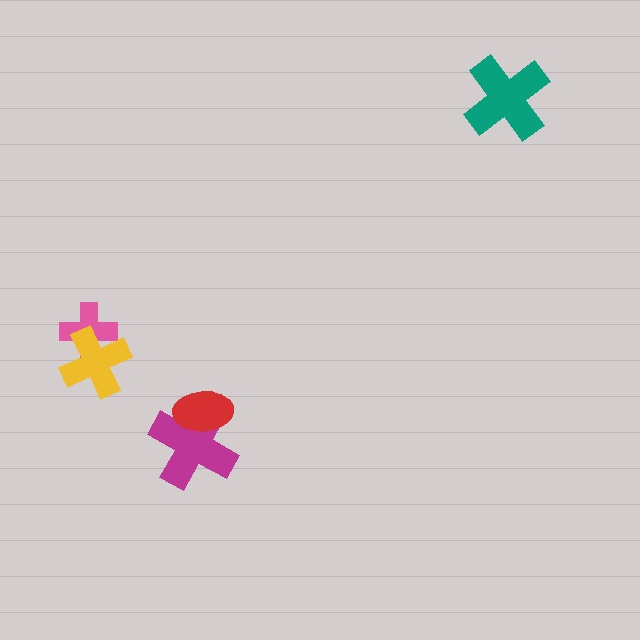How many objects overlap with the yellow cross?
1 object overlaps with the yellow cross.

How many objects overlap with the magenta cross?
1 object overlaps with the magenta cross.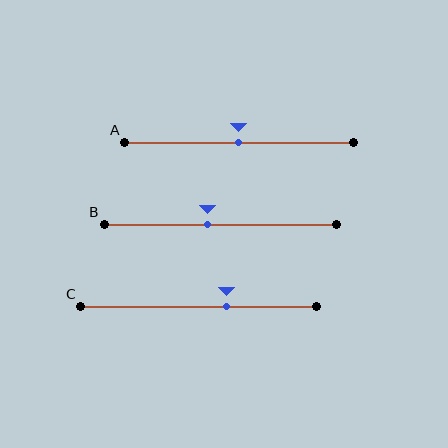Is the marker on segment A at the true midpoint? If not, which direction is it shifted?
Yes, the marker on segment A is at the true midpoint.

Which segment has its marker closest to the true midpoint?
Segment A has its marker closest to the true midpoint.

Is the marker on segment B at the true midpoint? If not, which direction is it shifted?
No, the marker on segment B is shifted to the left by about 6% of the segment length.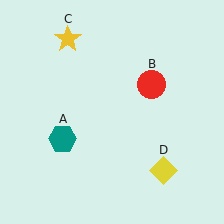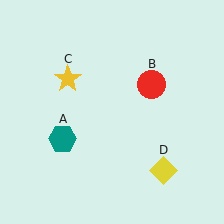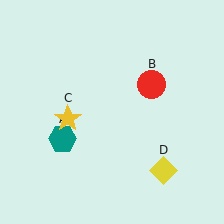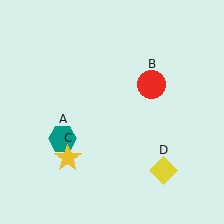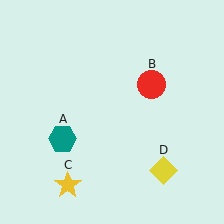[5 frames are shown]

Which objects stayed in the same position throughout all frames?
Teal hexagon (object A) and red circle (object B) and yellow diamond (object D) remained stationary.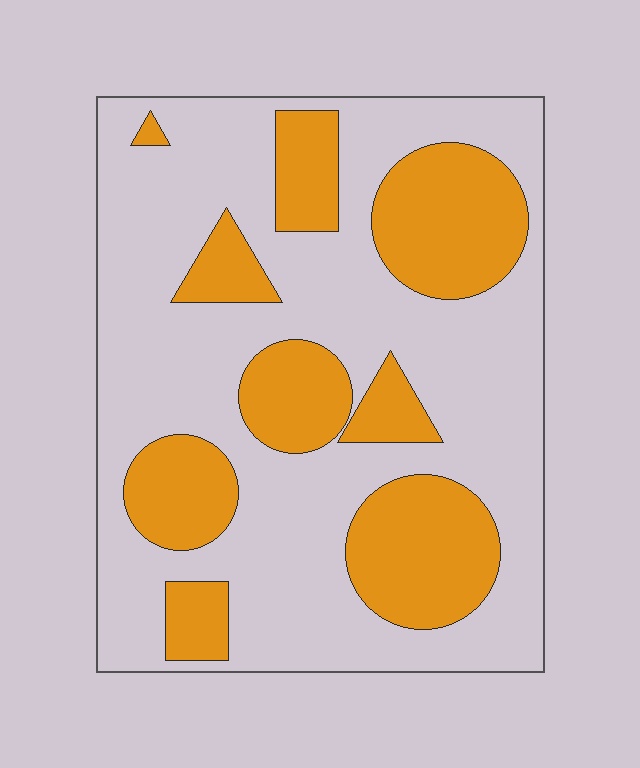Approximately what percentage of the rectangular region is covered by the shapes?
Approximately 30%.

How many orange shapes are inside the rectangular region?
9.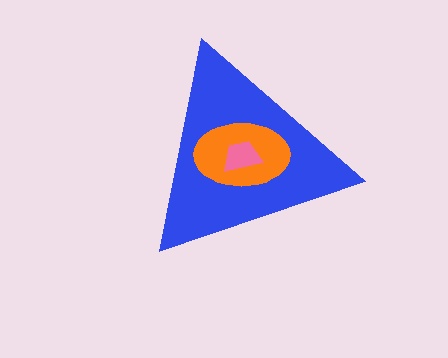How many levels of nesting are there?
3.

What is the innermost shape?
The pink trapezoid.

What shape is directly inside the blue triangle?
The orange ellipse.